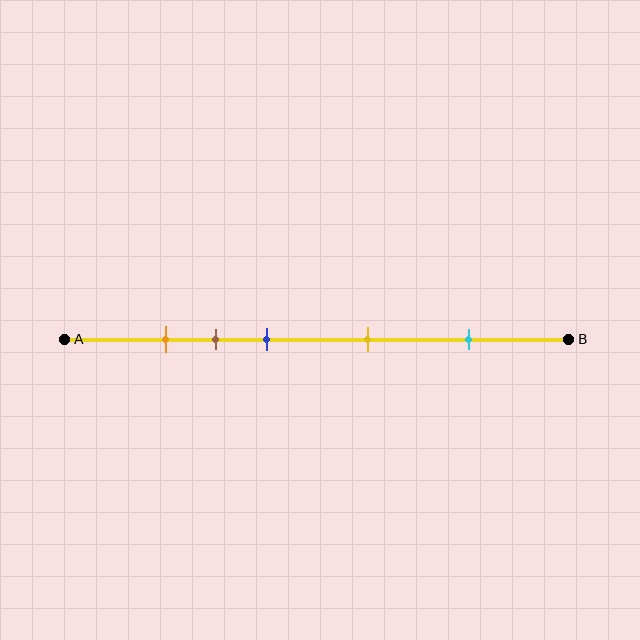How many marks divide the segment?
There are 5 marks dividing the segment.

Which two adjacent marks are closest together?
The orange and brown marks are the closest adjacent pair.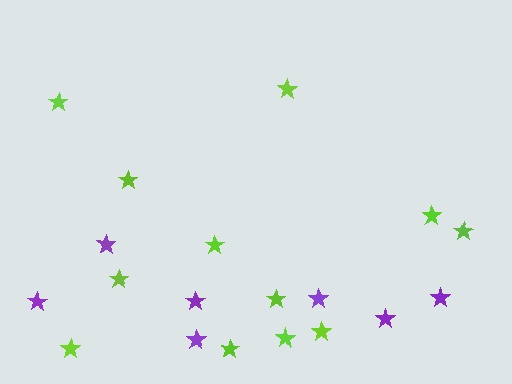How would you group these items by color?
There are 2 groups: one group of purple stars (7) and one group of lime stars (12).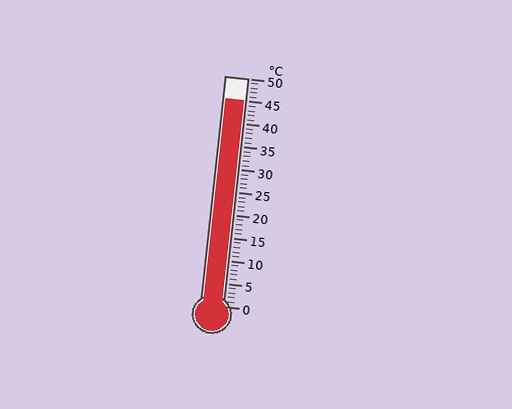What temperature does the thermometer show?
The thermometer shows approximately 45°C.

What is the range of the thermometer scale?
The thermometer scale ranges from 0°C to 50°C.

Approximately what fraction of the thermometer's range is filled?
The thermometer is filled to approximately 90% of its range.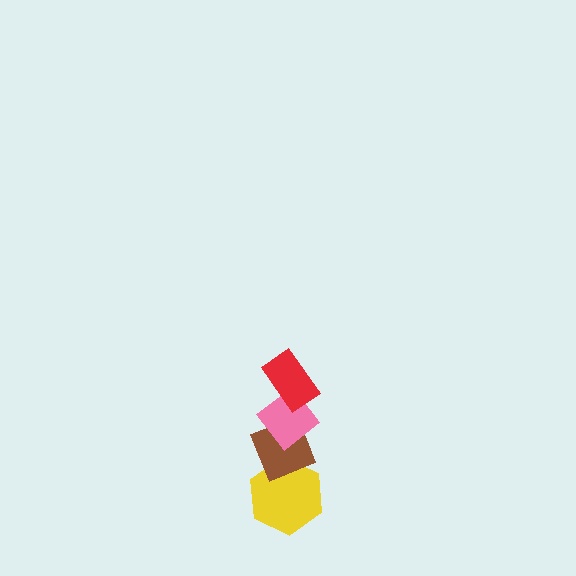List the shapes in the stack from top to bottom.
From top to bottom: the red rectangle, the pink diamond, the brown diamond, the yellow hexagon.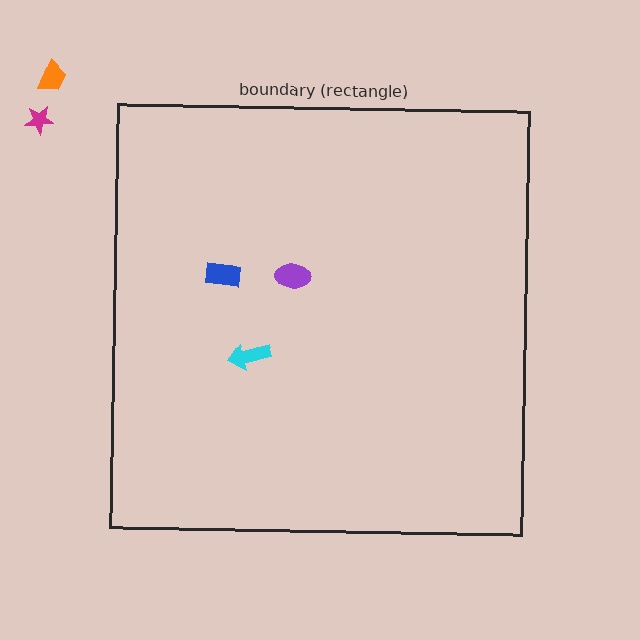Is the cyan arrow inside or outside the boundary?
Inside.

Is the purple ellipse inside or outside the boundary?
Inside.